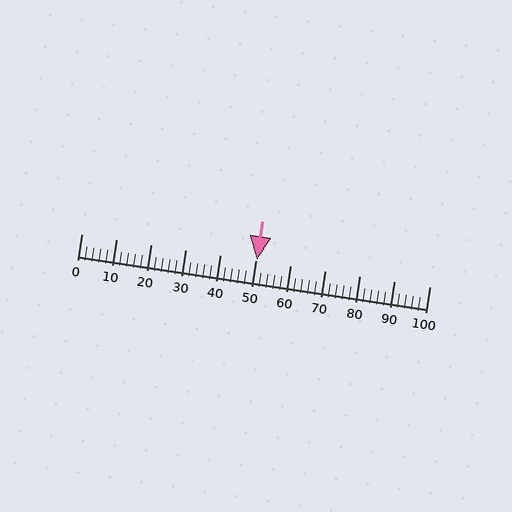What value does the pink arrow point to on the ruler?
The pink arrow points to approximately 50.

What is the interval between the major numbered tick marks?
The major tick marks are spaced 10 units apart.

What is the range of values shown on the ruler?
The ruler shows values from 0 to 100.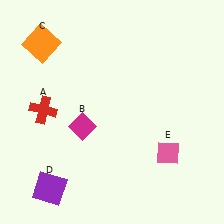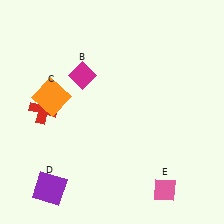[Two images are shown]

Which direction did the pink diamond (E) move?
The pink diamond (E) moved down.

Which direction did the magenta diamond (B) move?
The magenta diamond (B) moved up.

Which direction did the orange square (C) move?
The orange square (C) moved down.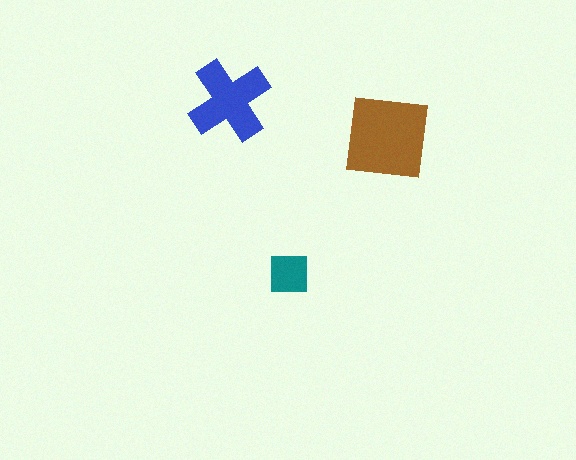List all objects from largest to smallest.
The brown square, the blue cross, the teal square.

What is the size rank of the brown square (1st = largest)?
1st.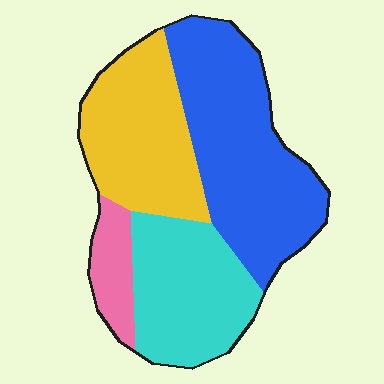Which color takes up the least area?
Pink, at roughly 10%.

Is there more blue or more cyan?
Blue.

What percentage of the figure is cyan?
Cyan takes up between a sixth and a third of the figure.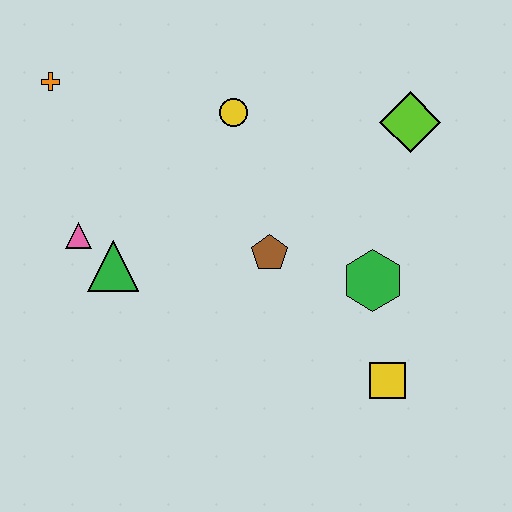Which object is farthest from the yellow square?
The orange cross is farthest from the yellow square.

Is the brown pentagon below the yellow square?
No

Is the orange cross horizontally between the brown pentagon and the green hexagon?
No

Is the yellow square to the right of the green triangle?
Yes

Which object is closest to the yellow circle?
The brown pentagon is closest to the yellow circle.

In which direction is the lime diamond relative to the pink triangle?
The lime diamond is to the right of the pink triangle.